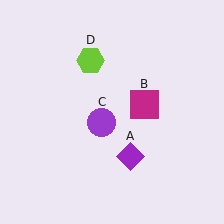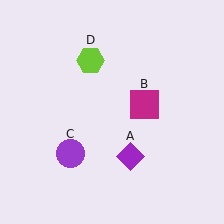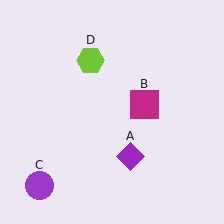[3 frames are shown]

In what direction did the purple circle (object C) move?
The purple circle (object C) moved down and to the left.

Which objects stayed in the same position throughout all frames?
Purple diamond (object A) and magenta square (object B) and lime hexagon (object D) remained stationary.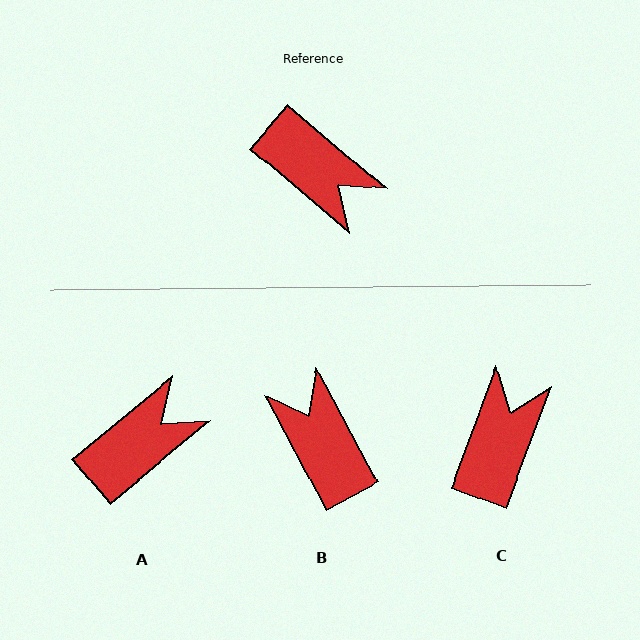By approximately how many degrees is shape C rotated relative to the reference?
Approximately 110 degrees counter-clockwise.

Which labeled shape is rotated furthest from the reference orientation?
B, about 158 degrees away.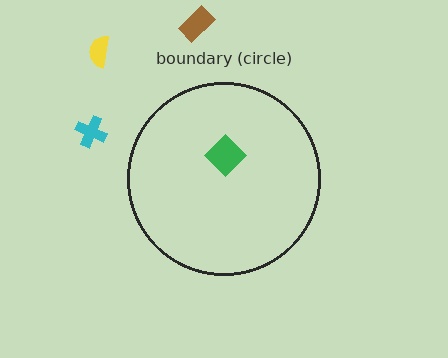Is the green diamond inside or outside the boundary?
Inside.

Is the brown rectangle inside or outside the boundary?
Outside.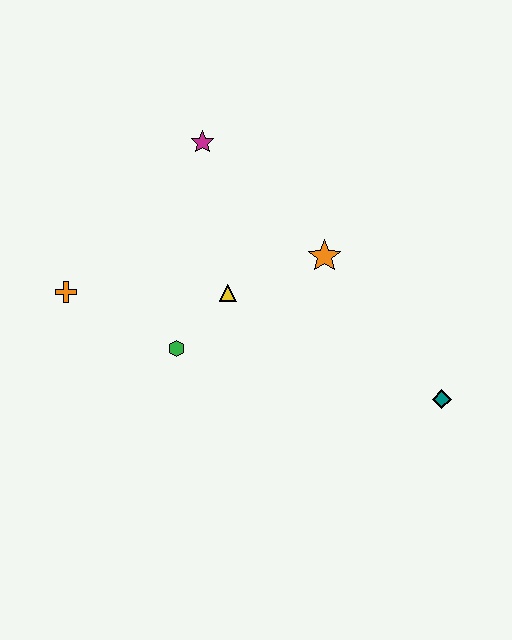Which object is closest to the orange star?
The yellow triangle is closest to the orange star.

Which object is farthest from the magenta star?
The teal diamond is farthest from the magenta star.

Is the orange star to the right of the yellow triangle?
Yes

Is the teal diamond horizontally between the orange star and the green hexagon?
No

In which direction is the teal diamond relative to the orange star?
The teal diamond is below the orange star.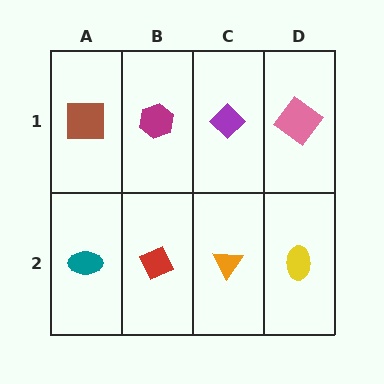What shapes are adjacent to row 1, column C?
An orange triangle (row 2, column C), a magenta hexagon (row 1, column B), a pink diamond (row 1, column D).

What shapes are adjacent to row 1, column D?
A yellow ellipse (row 2, column D), a purple diamond (row 1, column C).